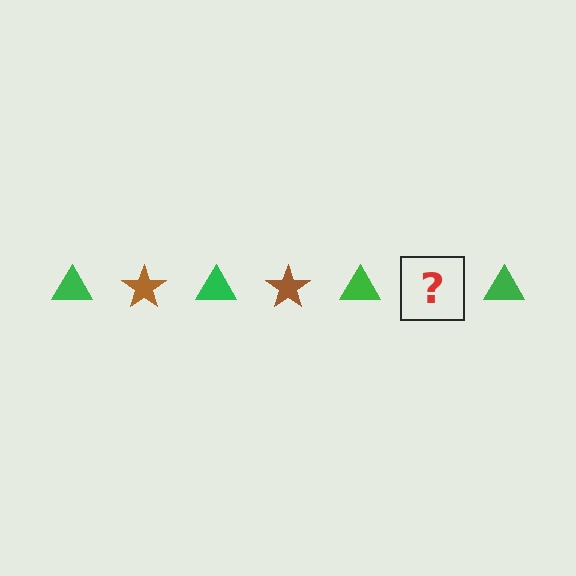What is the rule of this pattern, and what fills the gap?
The rule is that the pattern alternates between green triangle and brown star. The gap should be filled with a brown star.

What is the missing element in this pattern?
The missing element is a brown star.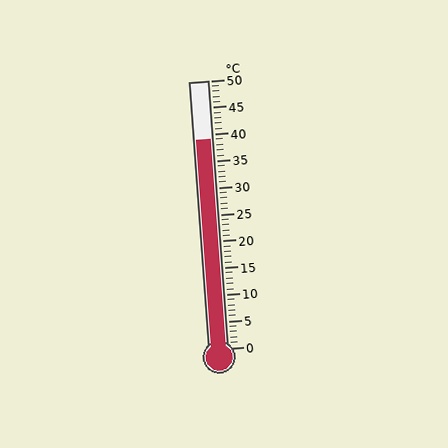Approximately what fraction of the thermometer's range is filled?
The thermometer is filled to approximately 80% of its range.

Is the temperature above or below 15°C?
The temperature is above 15°C.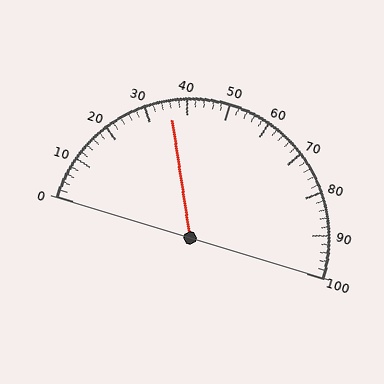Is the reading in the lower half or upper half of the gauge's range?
The reading is in the lower half of the range (0 to 100).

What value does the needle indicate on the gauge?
The needle indicates approximately 36.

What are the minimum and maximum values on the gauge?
The gauge ranges from 0 to 100.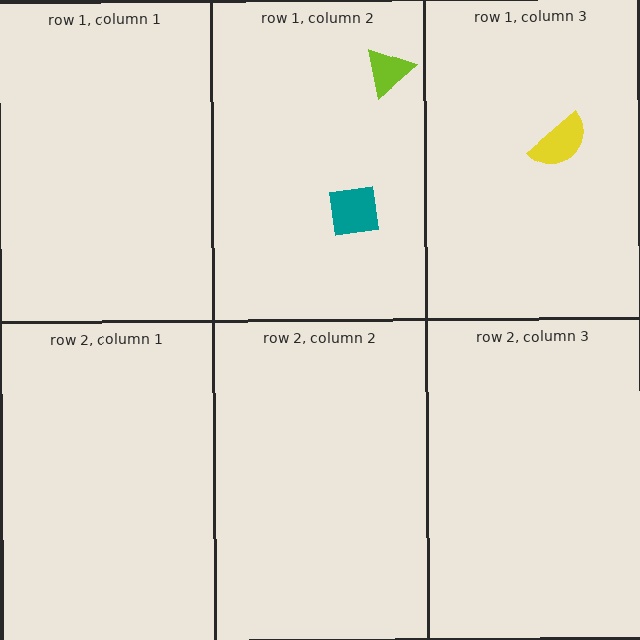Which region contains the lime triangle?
The row 1, column 2 region.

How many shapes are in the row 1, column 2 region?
2.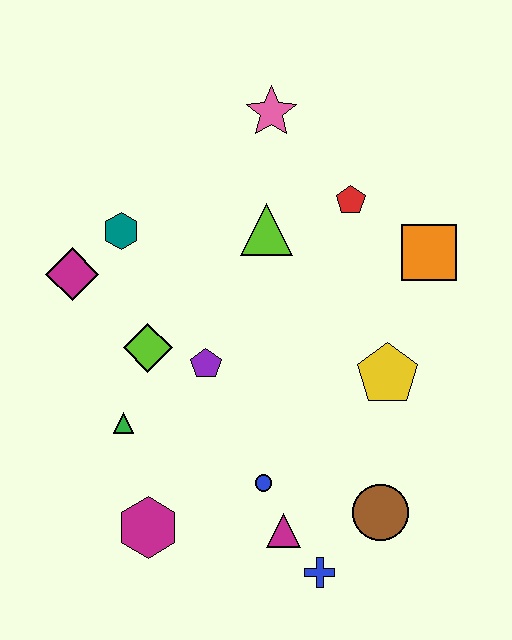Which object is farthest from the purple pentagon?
The pink star is farthest from the purple pentagon.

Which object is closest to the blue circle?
The magenta triangle is closest to the blue circle.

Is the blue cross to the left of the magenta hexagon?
No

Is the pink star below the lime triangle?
No